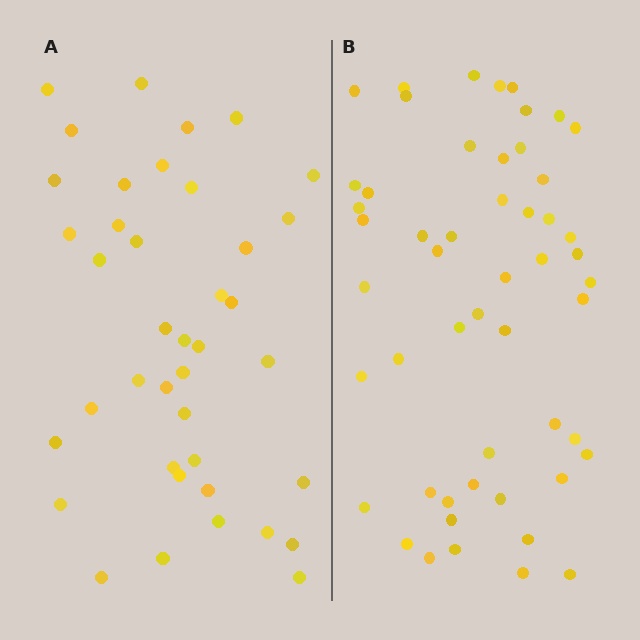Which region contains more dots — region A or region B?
Region B (the right region) has more dots.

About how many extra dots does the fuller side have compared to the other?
Region B has roughly 12 or so more dots than region A.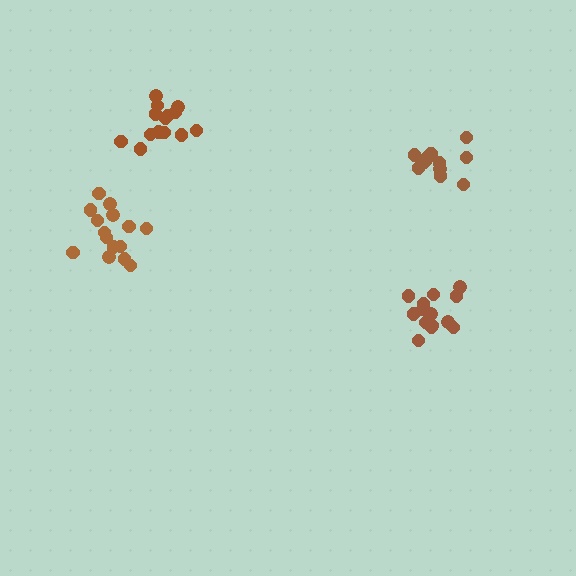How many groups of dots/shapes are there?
There are 4 groups.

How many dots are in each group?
Group 1: 15 dots, Group 2: 14 dots, Group 3: 15 dots, Group 4: 12 dots (56 total).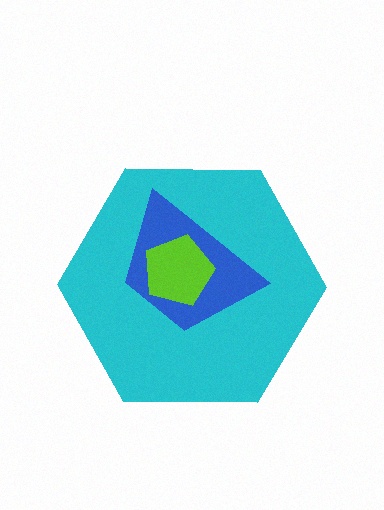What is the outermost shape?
The cyan hexagon.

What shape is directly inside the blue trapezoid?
The lime pentagon.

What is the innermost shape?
The lime pentagon.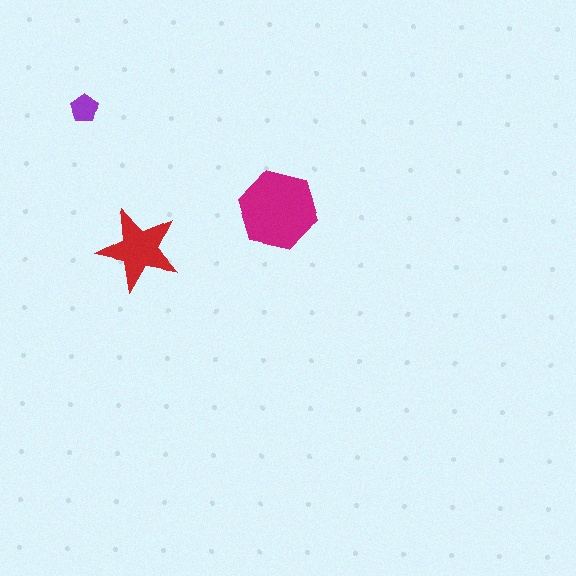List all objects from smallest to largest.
The purple pentagon, the red star, the magenta hexagon.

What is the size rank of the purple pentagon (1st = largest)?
3rd.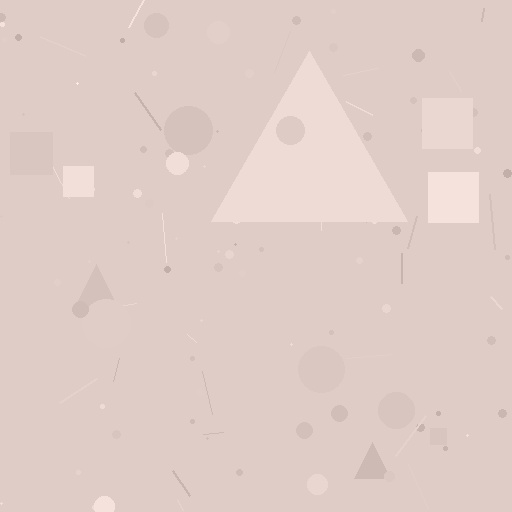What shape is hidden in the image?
A triangle is hidden in the image.